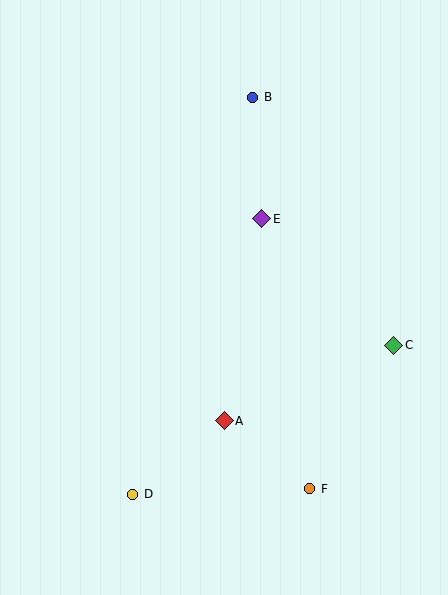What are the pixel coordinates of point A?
Point A is at (224, 421).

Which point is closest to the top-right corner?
Point B is closest to the top-right corner.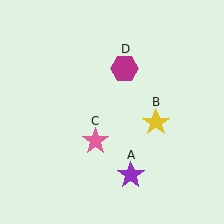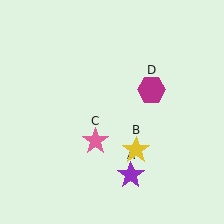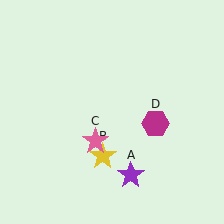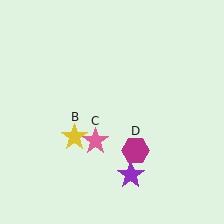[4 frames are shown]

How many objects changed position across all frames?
2 objects changed position: yellow star (object B), magenta hexagon (object D).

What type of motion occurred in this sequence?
The yellow star (object B), magenta hexagon (object D) rotated clockwise around the center of the scene.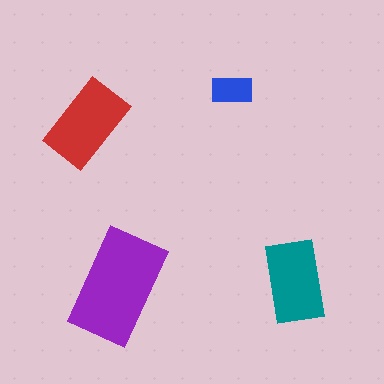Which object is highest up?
The blue rectangle is topmost.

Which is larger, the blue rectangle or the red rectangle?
The red one.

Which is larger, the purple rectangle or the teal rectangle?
The purple one.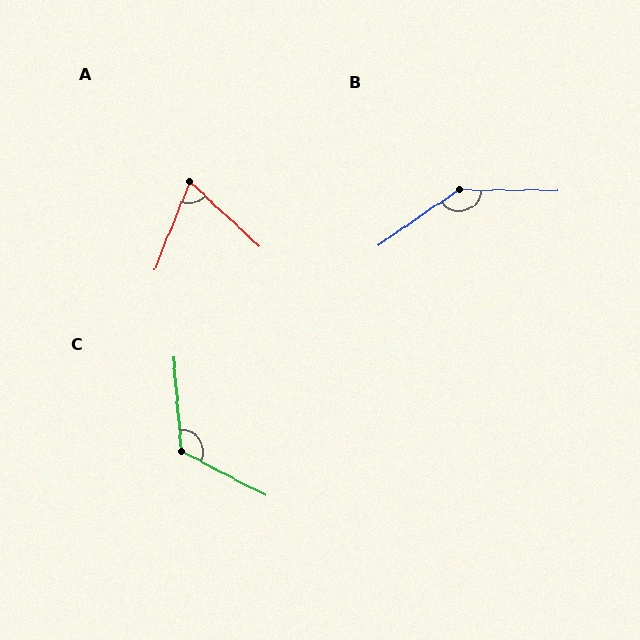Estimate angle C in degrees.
Approximately 122 degrees.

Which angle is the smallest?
A, at approximately 69 degrees.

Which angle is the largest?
B, at approximately 145 degrees.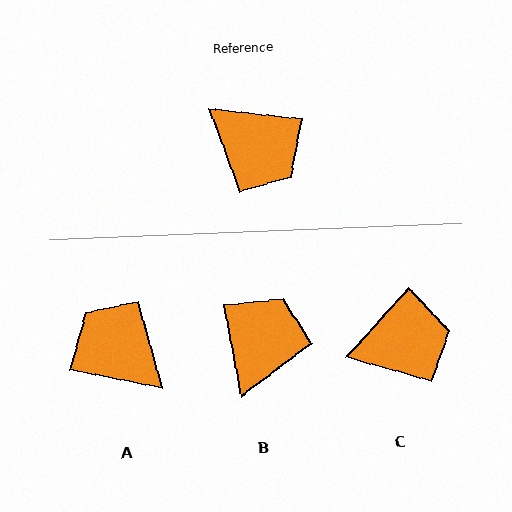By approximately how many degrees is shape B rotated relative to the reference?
Approximately 107 degrees counter-clockwise.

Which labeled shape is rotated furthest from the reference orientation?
A, about 175 degrees away.